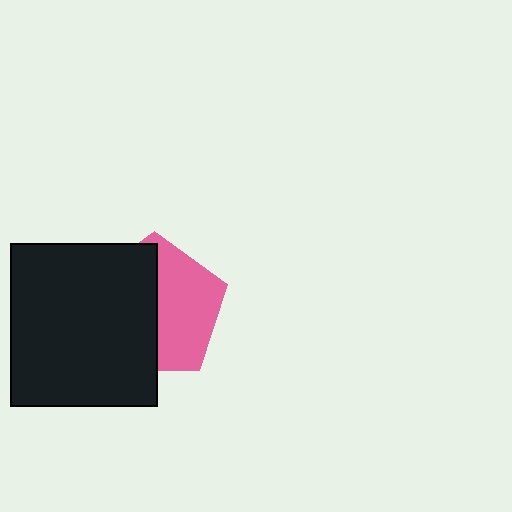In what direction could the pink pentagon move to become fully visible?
The pink pentagon could move right. That would shift it out from behind the black rectangle entirely.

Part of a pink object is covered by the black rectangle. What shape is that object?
It is a pentagon.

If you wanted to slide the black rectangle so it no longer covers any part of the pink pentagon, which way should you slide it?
Slide it left — that is the most direct way to separate the two shapes.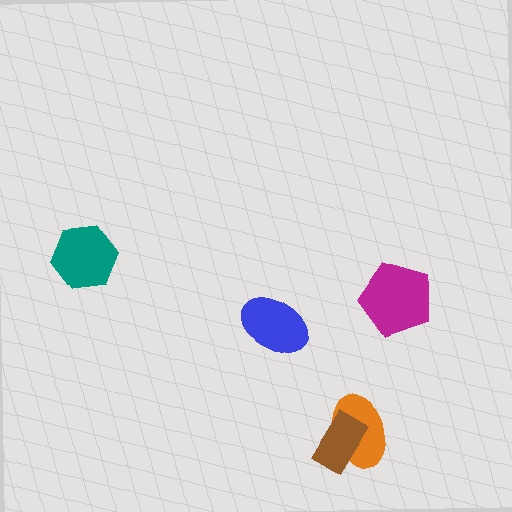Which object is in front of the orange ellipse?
The brown rectangle is in front of the orange ellipse.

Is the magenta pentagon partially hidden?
No, no other shape covers it.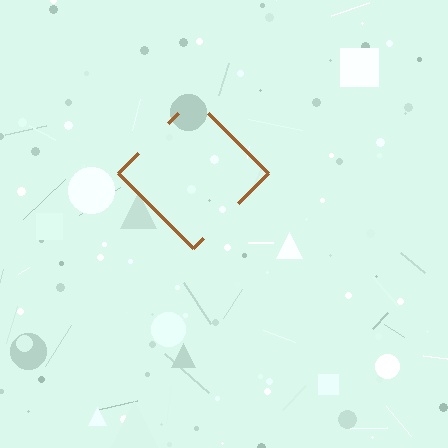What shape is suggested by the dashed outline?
The dashed outline suggests a diamond.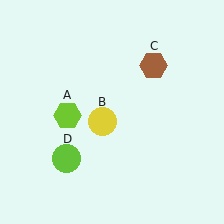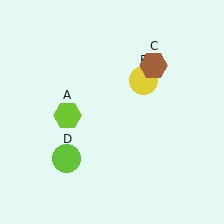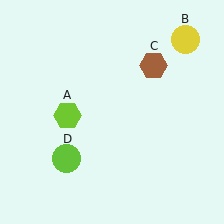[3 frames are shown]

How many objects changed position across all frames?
1 object changed position: yellow circle (object B).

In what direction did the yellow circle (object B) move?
The yellow circle (object B) moved up and to the right.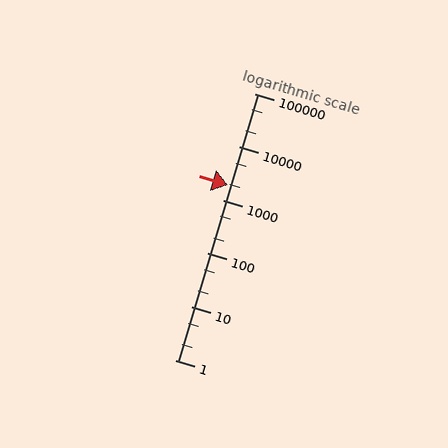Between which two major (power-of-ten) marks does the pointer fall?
The pointer is between 1000 and 10000.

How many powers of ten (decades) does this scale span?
The scale spans 5 decades, from 1 to 100000.